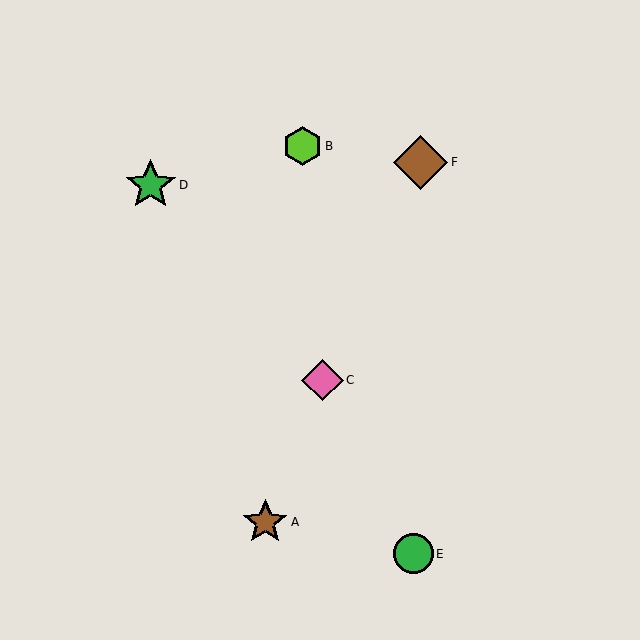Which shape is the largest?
The brown diamond (labeled F) is the largest.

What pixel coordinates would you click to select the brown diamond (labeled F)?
Click at (421, 162) to select the brown diamond F.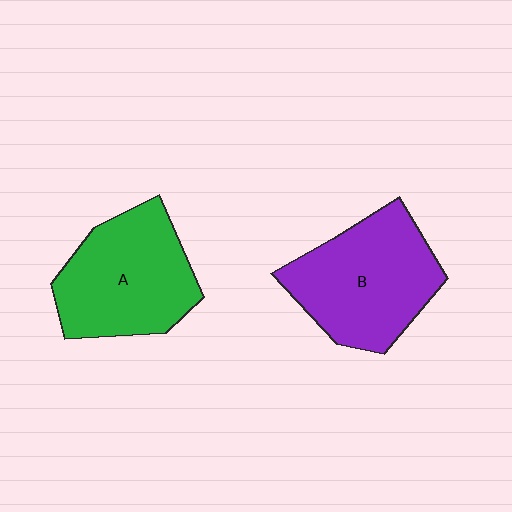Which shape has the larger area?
Shape B (purple).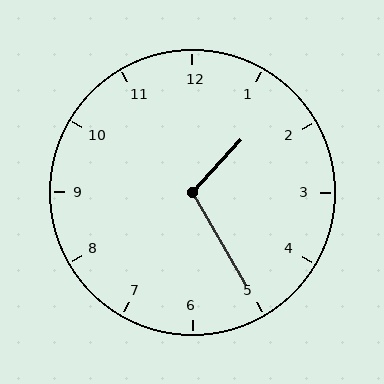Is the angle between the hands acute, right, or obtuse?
It is obtuse.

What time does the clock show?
1:25.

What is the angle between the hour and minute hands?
Approximately 108 degrees.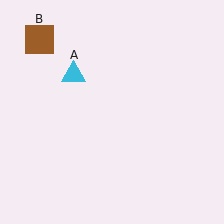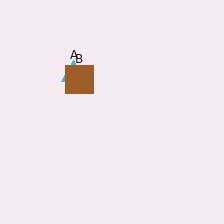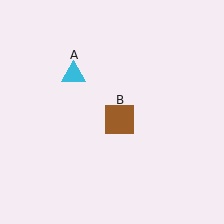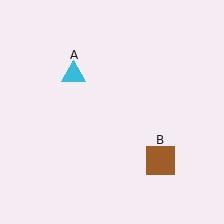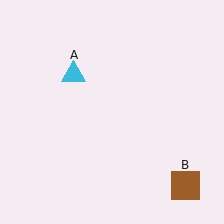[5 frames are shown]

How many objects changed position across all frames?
1 object changed position: brown square (object B).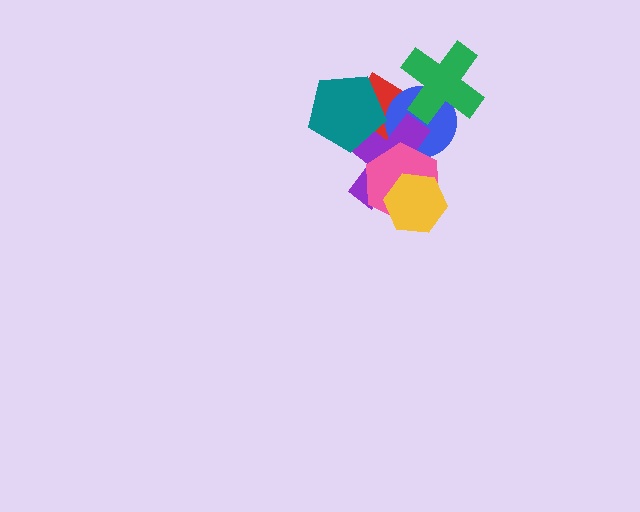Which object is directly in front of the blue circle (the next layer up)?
The purple cross is directly in front of the blue circle.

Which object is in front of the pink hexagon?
The yellow hexagon is in front of the pink hexagon.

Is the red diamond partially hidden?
Yes, it is partially covered by another shape.